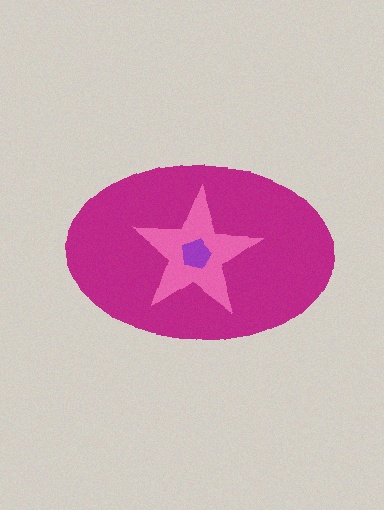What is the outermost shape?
The magenta ellipse.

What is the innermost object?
The purple pentagon.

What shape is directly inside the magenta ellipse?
The pink star.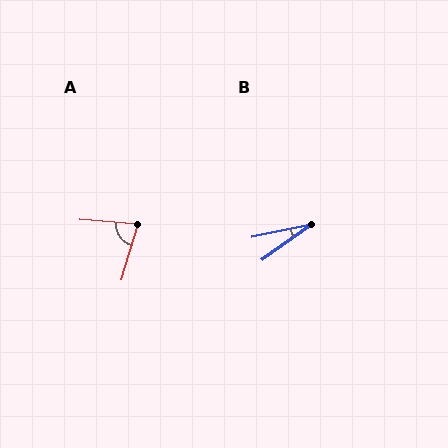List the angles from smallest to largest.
B (25°), A (78°).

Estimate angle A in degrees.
Approximately 78 degrees.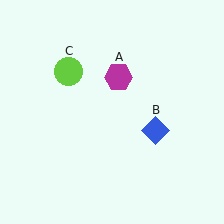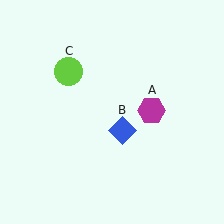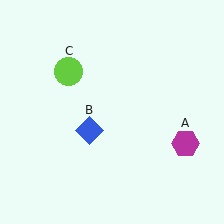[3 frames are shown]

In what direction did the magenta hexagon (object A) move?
The magenta hexagon (object A) moved down and to the right.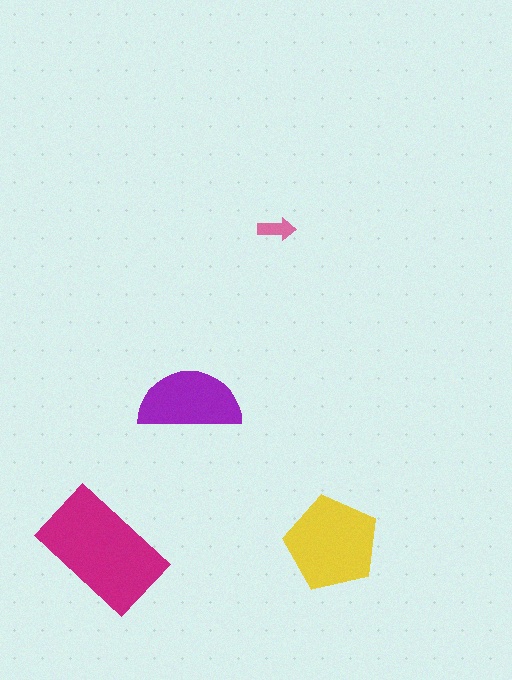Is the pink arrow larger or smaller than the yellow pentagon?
Smaller.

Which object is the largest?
The magenta rectangle.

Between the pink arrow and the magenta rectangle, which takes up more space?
The magenta rectangle.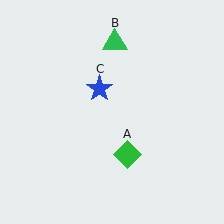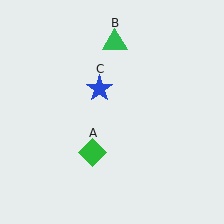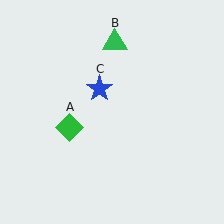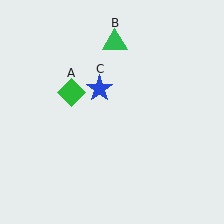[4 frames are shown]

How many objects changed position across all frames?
1 object changed position: green diamond (object A).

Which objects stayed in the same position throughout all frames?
Green triangle (object B) and blue star (object C) remained stationary.